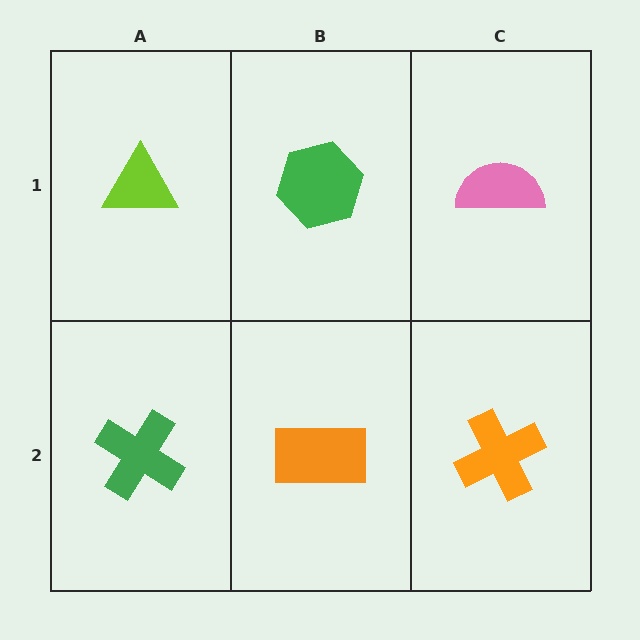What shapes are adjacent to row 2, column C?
A pink semicircle (row 1, column C), an orange rectangle (row 2, column B).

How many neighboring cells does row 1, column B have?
3.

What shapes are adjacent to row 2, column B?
A green hexagon (row 1, column B), a green cross (row 2, column A), an orange cross (row 2, column C).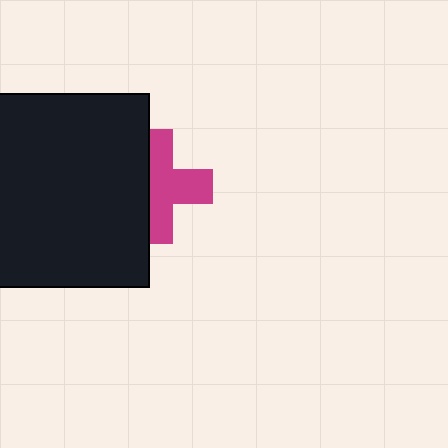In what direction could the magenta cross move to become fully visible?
The magenta cross could move right. That would shift it out from behind the black rectangle entirely.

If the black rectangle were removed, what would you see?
You would see the complete magenta cross.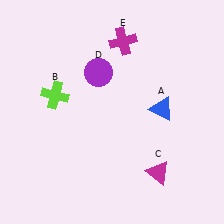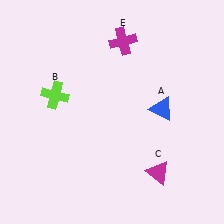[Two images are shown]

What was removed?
The purple circle (D) was removed in Image 2.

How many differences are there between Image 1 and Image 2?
There is 1 difference between the two images.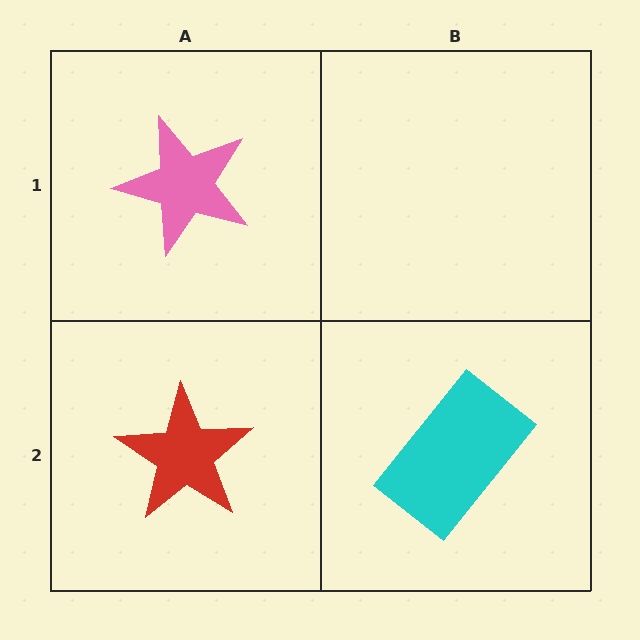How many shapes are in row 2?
2 shapes.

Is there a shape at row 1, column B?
No, that cell is empty.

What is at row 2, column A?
A red star.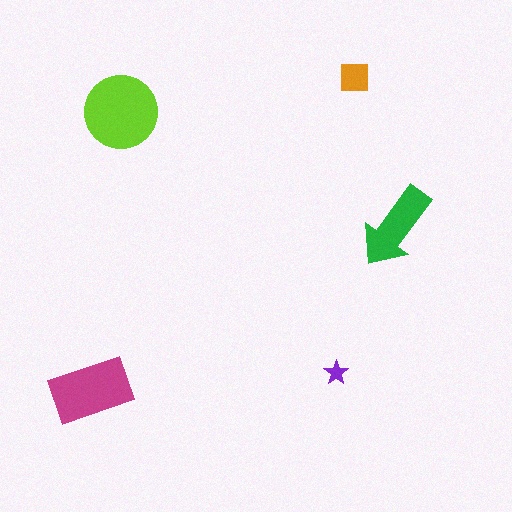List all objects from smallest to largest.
The purple star, the orange square, the green arrow, the magenta rectangle, the lime circle.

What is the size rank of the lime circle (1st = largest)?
1st.